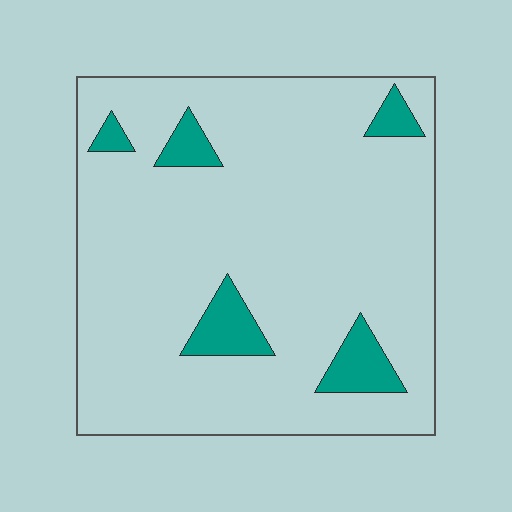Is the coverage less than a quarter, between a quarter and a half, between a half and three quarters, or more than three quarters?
Less than a quarter.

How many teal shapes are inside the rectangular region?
5.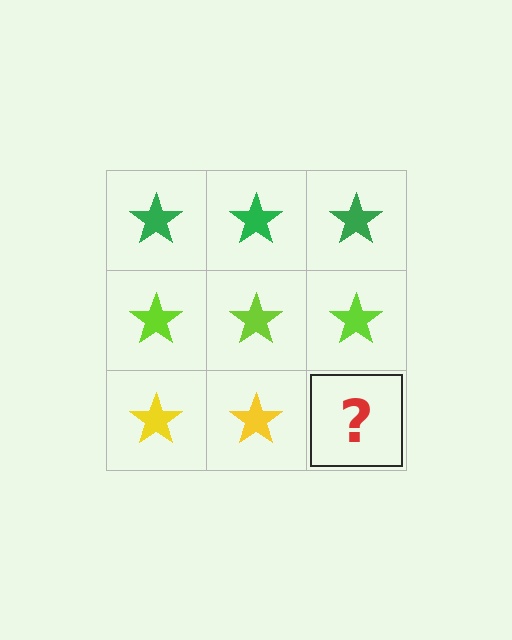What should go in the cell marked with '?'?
The missing cell should contain a yellow star.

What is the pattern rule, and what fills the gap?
The rule is that each row has a consistent color. The gap should be filled with a yellow star.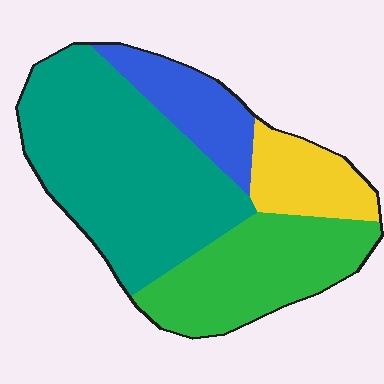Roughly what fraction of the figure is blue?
Blue covers around 15% of the figure.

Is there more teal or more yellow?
Teal.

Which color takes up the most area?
Teal, at roughly 45%.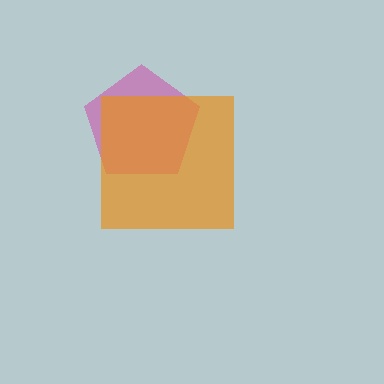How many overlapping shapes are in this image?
There are 2 overlapping shapes in the image.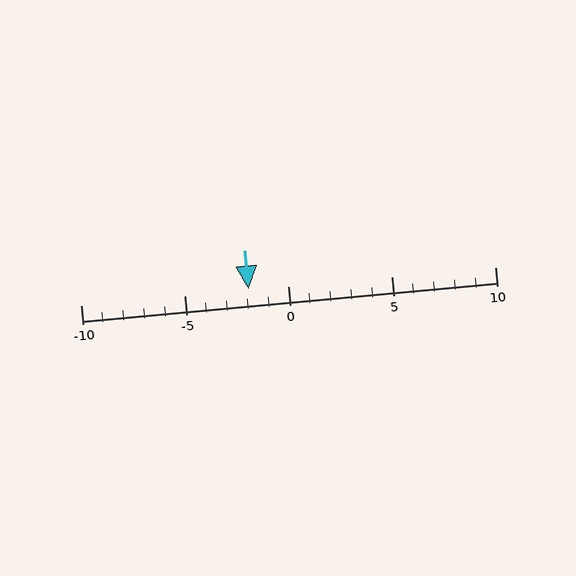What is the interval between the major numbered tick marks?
The major tick marks are spaced 5 units apart.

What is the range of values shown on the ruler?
The ruler shows values from -10 to 10.